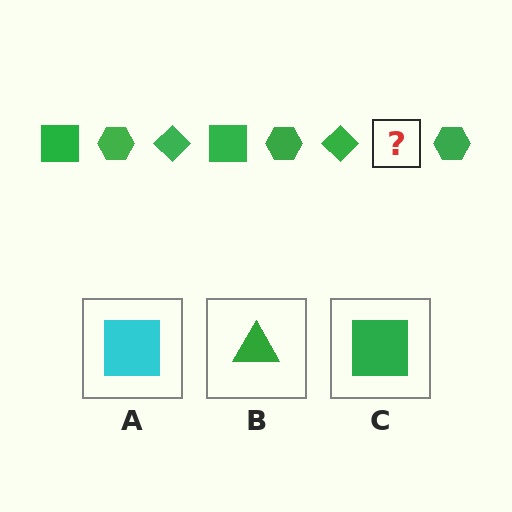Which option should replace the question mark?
Option C.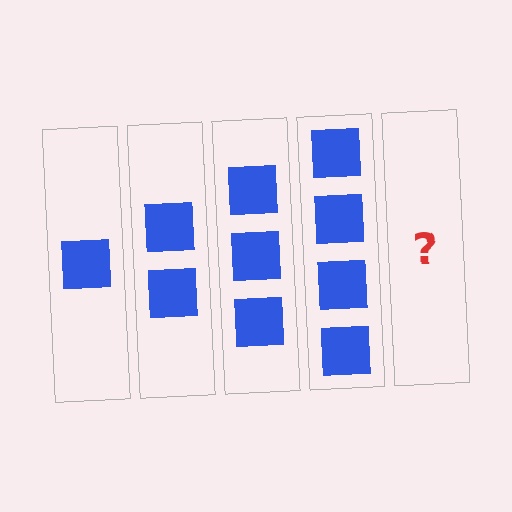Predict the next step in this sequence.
The next step is 5 squares.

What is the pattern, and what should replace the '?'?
The pattern is that each step adds one more square. The '?' should be 5 squares.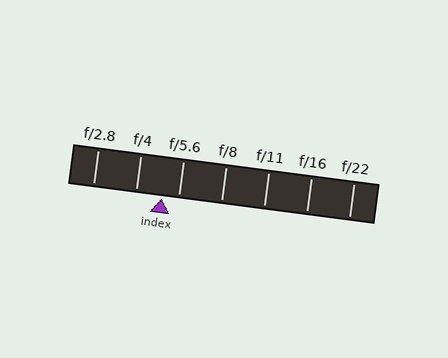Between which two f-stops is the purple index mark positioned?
The index mark is between f/4 and f/5.6.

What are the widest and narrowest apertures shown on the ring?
The widest aperture shown is f/2.8 and the narrowest is f/22.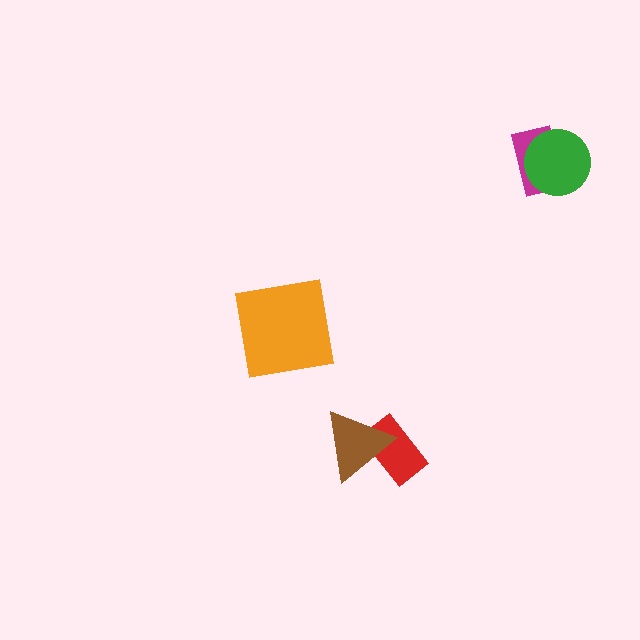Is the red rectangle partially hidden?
Yes, it is partially covered by another shape.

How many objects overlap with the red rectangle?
1 object overlaps with the red rectangle.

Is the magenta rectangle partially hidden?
Yes, it is partially covered by another shape.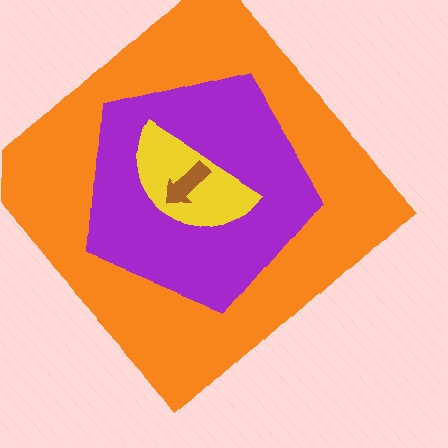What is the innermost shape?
The brown arrow.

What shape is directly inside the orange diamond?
The purple pentagon.